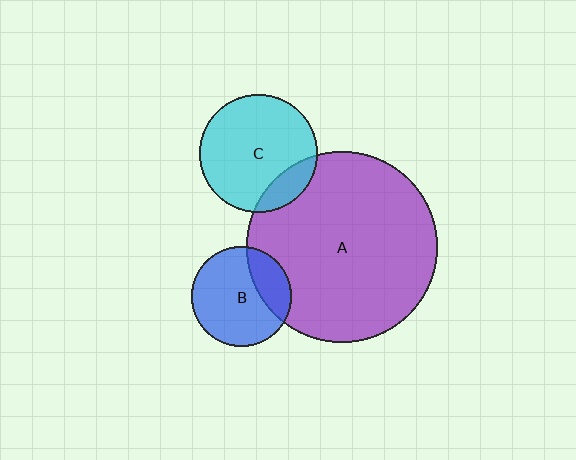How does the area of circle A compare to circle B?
Approximately 3.7 times.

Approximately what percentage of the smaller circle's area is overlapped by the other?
Approximately 15%.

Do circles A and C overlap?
Yes.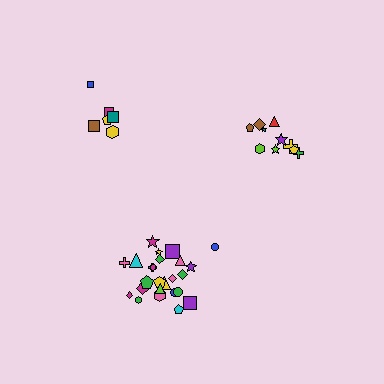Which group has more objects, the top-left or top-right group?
The top-right group.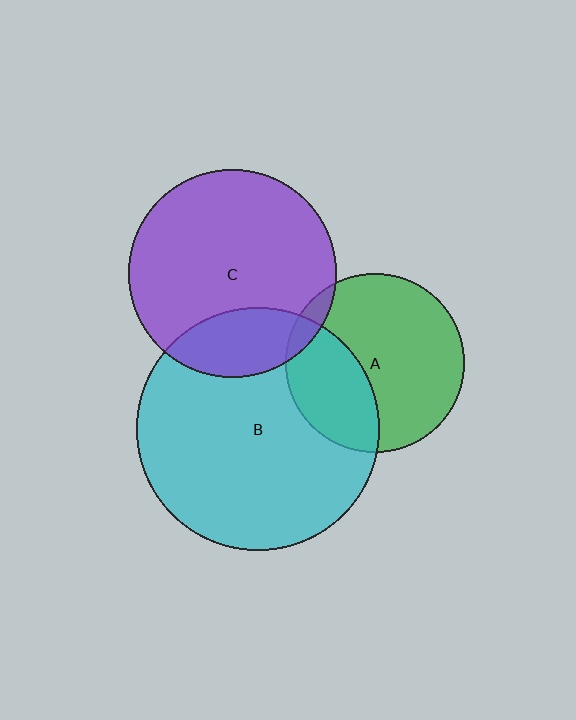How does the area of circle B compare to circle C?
Approximately 1.4 times.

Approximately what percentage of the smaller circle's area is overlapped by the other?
Approximately 5%.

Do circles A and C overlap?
Yes.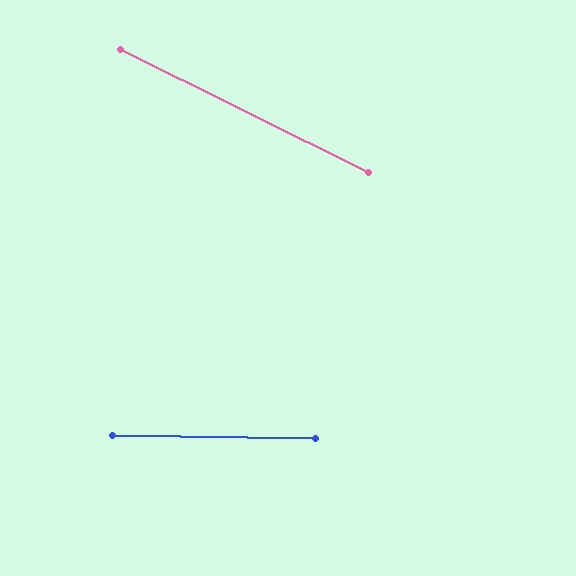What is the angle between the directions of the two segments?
Approximately 26 degrees.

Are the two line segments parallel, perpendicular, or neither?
Neither parallel nor perpendicular — they differ by about 26°.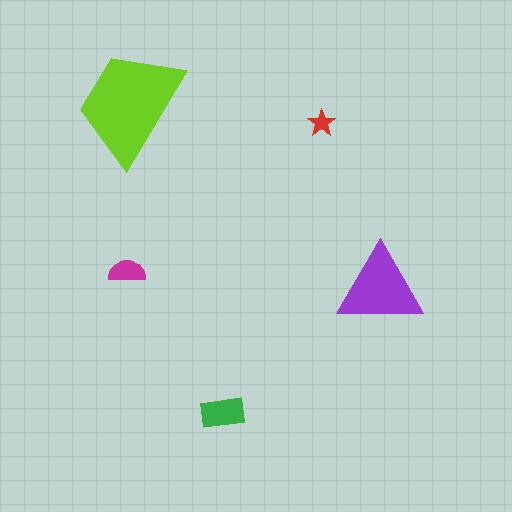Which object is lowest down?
The green rectangle is bottommost.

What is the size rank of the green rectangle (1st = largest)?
3rd.